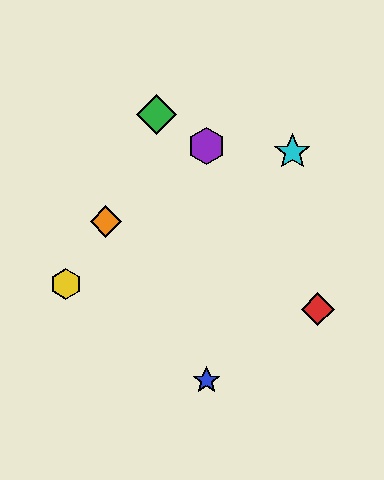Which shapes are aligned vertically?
The blue star, the purple hexagon are aligned vertically.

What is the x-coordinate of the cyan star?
The cyan star is at x≈292.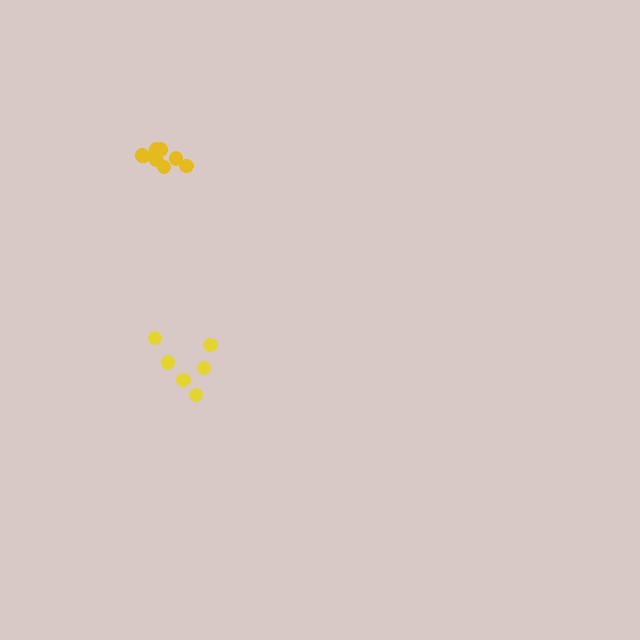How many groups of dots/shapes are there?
There are 2 groups.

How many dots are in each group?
Group 1: 6 dots, Group 2: 8 dots (14 total).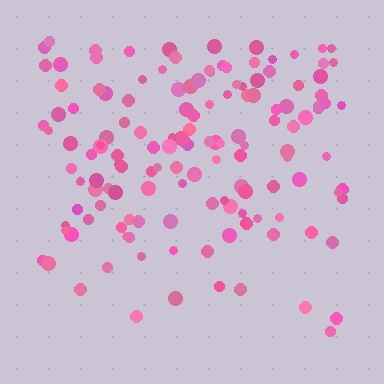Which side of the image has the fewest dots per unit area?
The bottom.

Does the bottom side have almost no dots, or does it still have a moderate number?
Still a moderate number, just noticeably fewer than the top.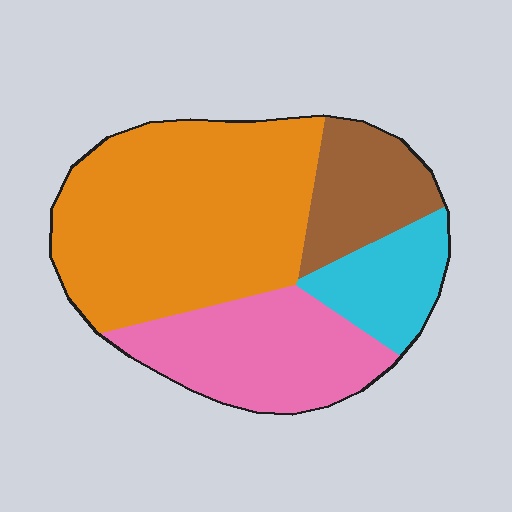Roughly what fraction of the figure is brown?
Brown covers 14% of the figure.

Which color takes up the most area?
Orange, at roughly 50%.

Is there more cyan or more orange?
Orange.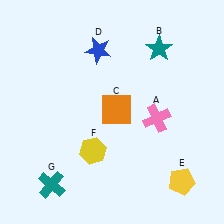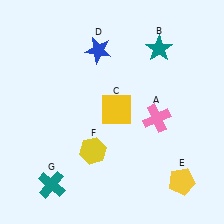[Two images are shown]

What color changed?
The square (C) changed from orange in Image 1 to yellow in Image 2.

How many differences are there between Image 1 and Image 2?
There is 1 difference between the two images.